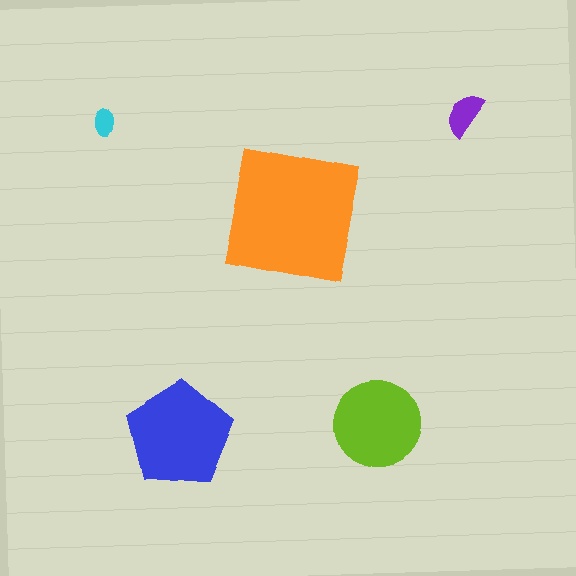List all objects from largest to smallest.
The orange square, the blue pentagon, the lime circle, the purple semicircle, the cyan ellipse.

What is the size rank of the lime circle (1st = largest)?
3rd.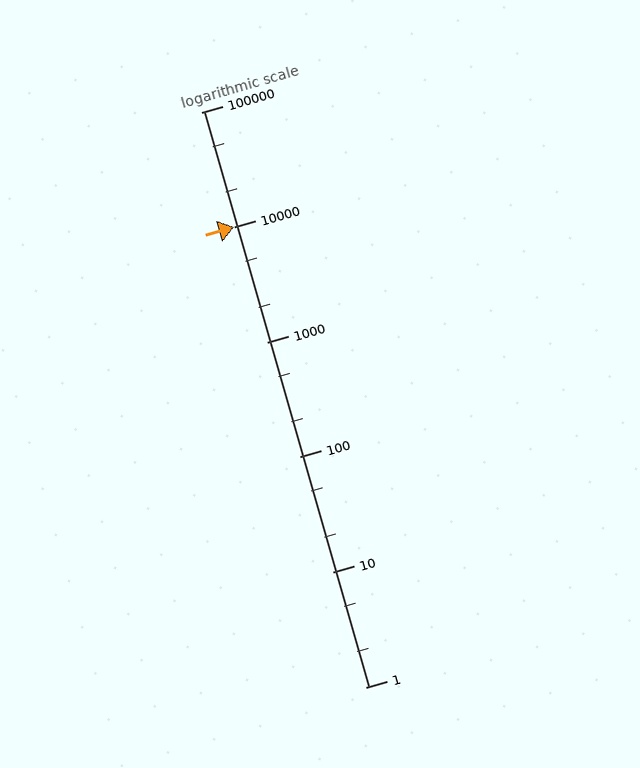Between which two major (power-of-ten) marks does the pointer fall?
The pointer is between 10000 and 100000.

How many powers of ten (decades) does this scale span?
The scale spans 5 decades, from 1 to 100000.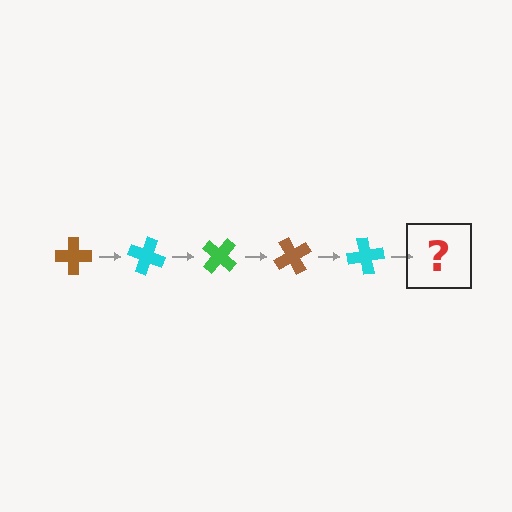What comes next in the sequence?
The next element should be a green cross, rotated 100 degrees from the start.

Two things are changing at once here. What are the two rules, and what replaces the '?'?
The two rules are that it rotates 20 degrees each step and the color cycles through brown, cyan, and green. The '?' should be a green cross, rotated 100 degrees from the start.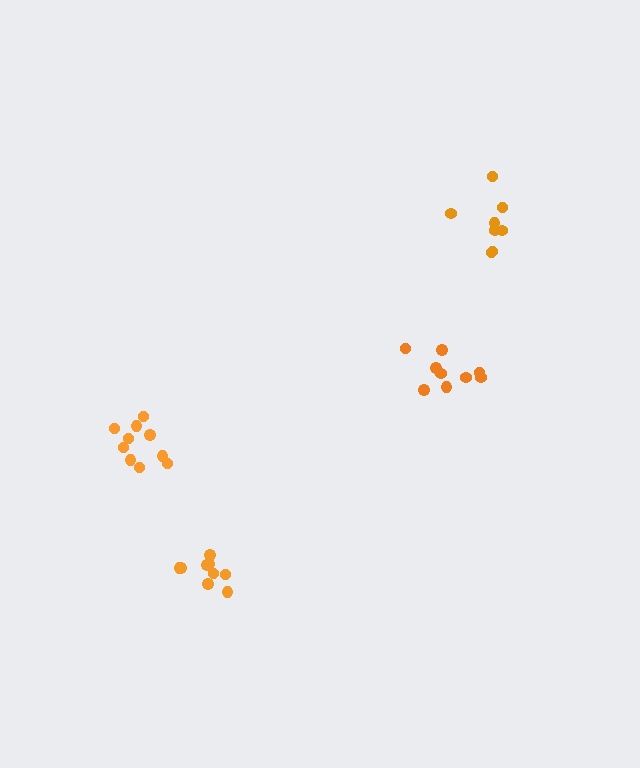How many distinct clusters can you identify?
There are 4 distinct clusters.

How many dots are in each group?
Group 1: 9 dots, Group 2: 9 dots, Group 3: 10 dots, Group 4: 8 dots (36 total).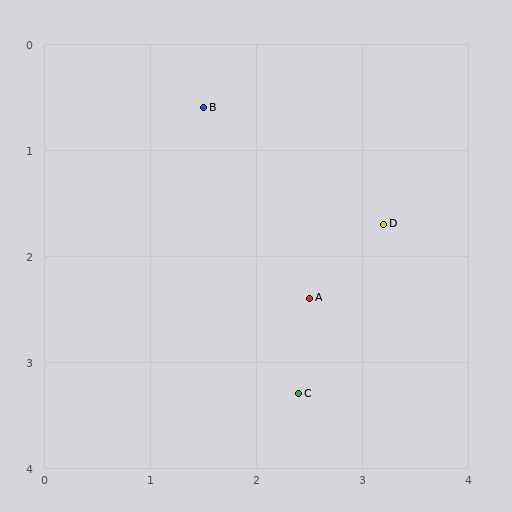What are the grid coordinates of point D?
Point D is at approximately (3.2, 1.7).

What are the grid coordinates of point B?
Point B is at approximately (1.5, 0.6).